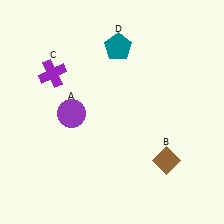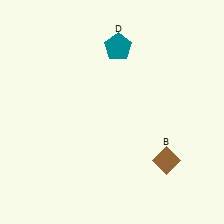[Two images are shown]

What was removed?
The purple cross (C), the purple circle (A) were removed in Image 2.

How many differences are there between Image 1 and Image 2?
There are 2 differences between the two images.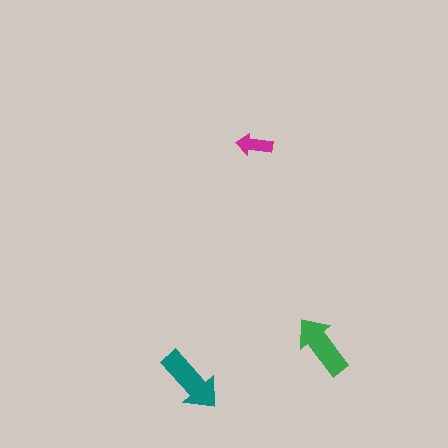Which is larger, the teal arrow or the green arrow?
The teal one.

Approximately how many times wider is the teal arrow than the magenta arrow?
About 2 times wider.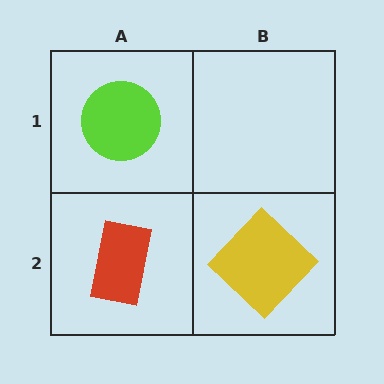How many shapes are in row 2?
2 shapes.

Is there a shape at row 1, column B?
No, that cell is empty.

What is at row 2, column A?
A red rectangle.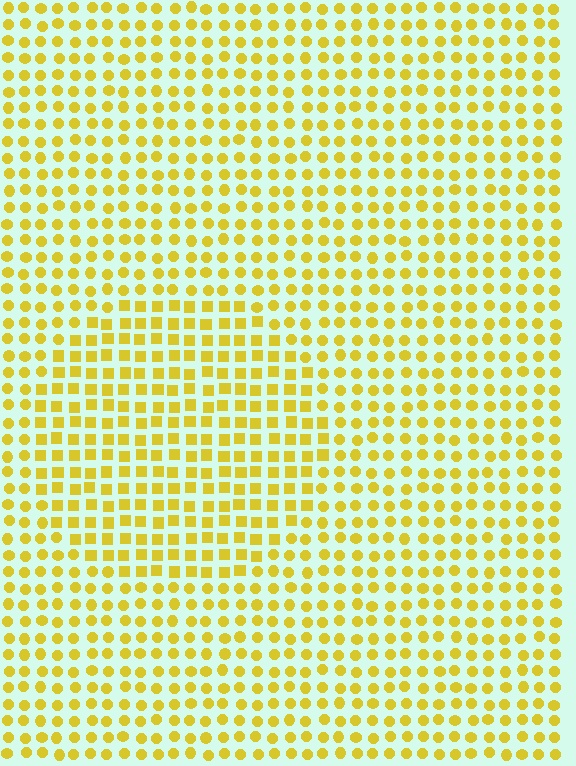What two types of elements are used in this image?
The image uses squares inside the circle region and circles outside it.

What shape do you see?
I see a circle.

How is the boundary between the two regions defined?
The boundary is defined by a change in element shape: squares inside vs. circles outside. All elements share the same color and spacing.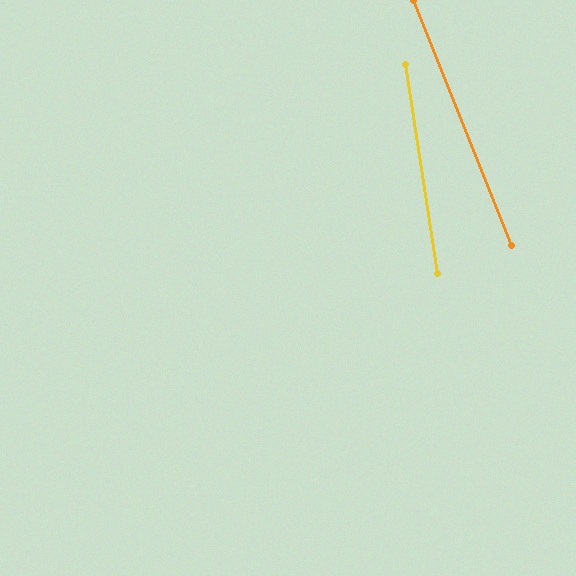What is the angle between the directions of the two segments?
Approximately 13 degrees.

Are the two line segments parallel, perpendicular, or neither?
Neither parallel nor perpendicular — they differ by about 13°.